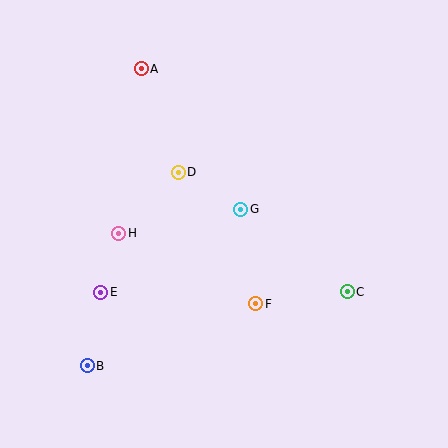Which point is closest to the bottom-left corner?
Point B is closest to the bottom-left corner.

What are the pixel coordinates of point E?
Point E is at (101, 292).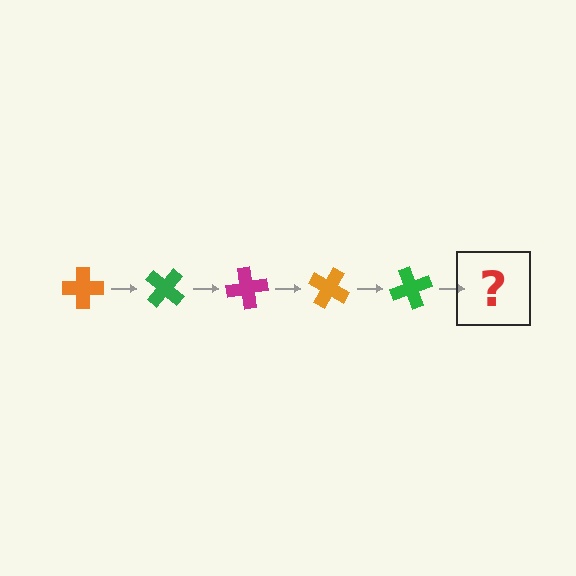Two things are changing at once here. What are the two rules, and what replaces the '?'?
The two rules are that it rotates 40 degrees each step and the color cycles through orange, green, and magenta. The '?' should be a magenta cross, rotated 200 degrees from the start.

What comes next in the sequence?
The next element should be a magenta cross, rotated 200 degrees from the start.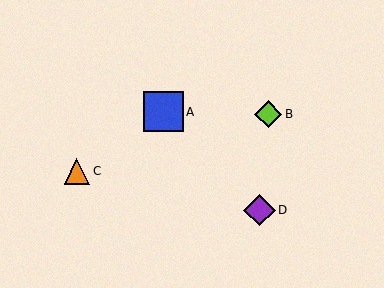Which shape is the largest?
The blue square (labeled A) is the largest.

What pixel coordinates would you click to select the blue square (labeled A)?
Click at (164, 112) to select the blue square A.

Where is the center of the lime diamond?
The center of the lime diamond is at (268, 114).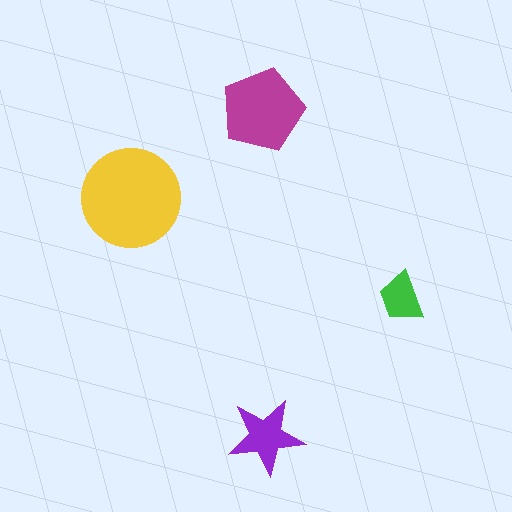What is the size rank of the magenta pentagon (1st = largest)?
2nd.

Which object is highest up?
The magenta pentagon is topmost.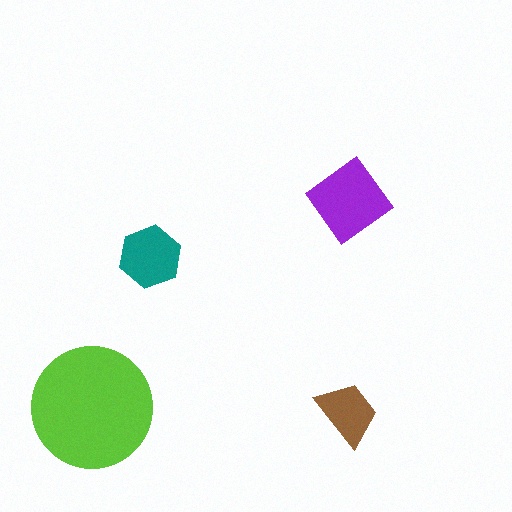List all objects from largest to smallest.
The lime circle, the purple diamond, the teal hexagon, the brown trapezoid.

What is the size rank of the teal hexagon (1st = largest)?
3rd.